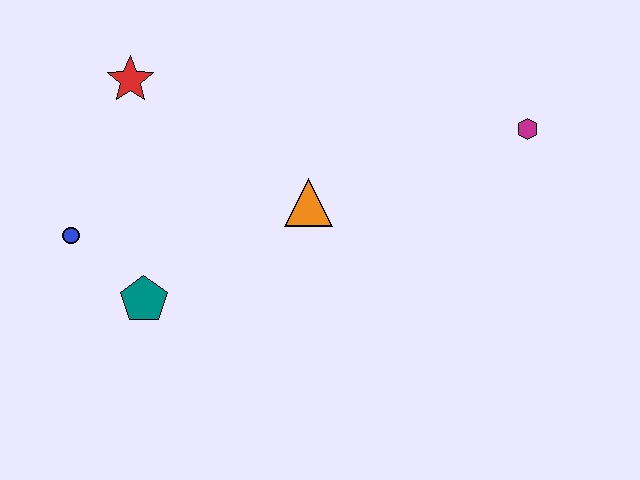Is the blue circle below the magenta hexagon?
Yes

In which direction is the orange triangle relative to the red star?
The orange triangle is to the right of the red star.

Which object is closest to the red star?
The blue circle is closest to the red star.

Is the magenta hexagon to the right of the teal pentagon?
Yes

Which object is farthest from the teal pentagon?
The magenta hexagon is farthest from the teal pentagon.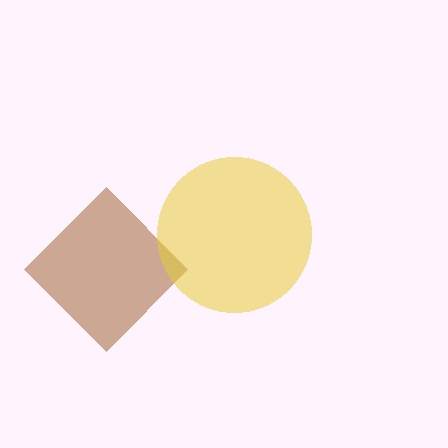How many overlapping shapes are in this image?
There are 2 overlapping shapes in the image.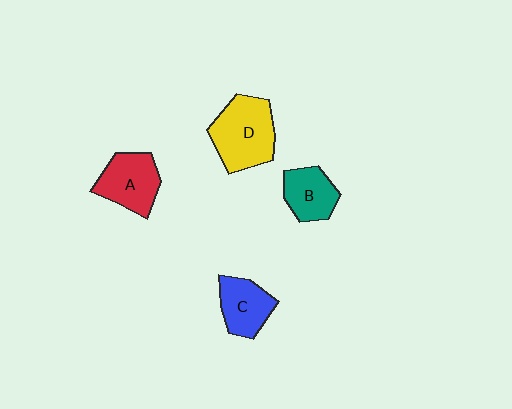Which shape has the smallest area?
Shape B (teal).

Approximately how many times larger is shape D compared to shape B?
Approximately 1.6 times.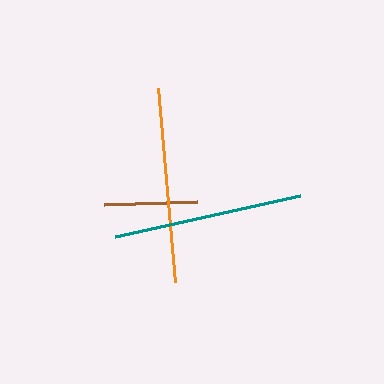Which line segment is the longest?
The orange line is the longest at approximately 195 pixels.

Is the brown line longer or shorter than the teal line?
The teal line is longer than the brown line.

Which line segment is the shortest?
The brown line is the shortest at approximately 93 pixels.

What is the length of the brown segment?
The brown segment is approximately 93 pixels long.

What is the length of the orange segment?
The orange segment is approximately 195 pixels long.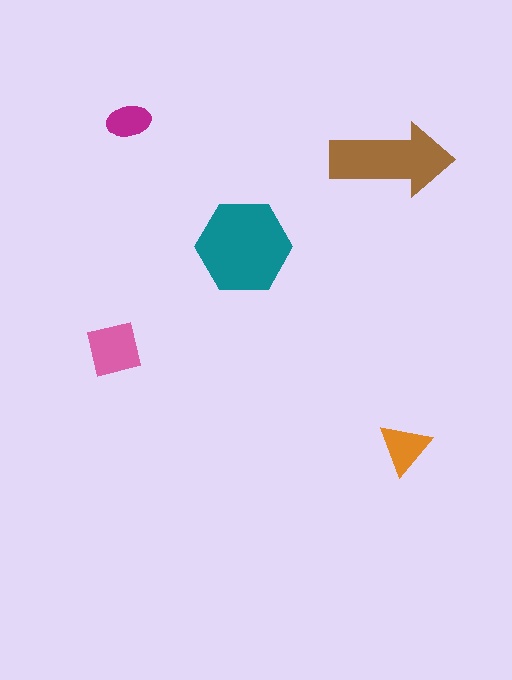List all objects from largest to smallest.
The teal hexagon, the brown arrow, the pink square, the orange triangle, the magenta ellipse.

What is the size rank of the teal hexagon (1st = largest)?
1st.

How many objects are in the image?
There are 5 objects in the image.